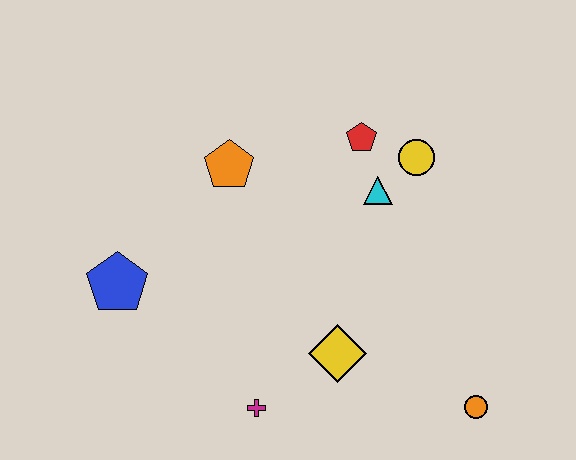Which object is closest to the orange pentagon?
The red pentagon is closest to the orange pentagon.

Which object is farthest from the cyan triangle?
The blue pentagon is farthest from the cyan triangle.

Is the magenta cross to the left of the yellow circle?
Yes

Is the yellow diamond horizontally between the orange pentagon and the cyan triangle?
Yes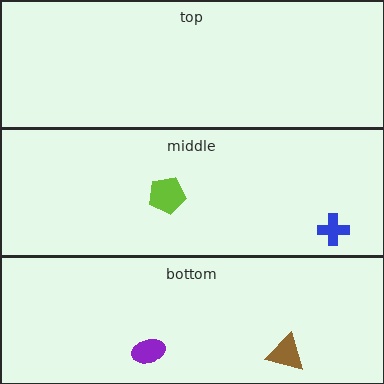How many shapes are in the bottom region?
2.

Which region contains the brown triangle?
The bottom region.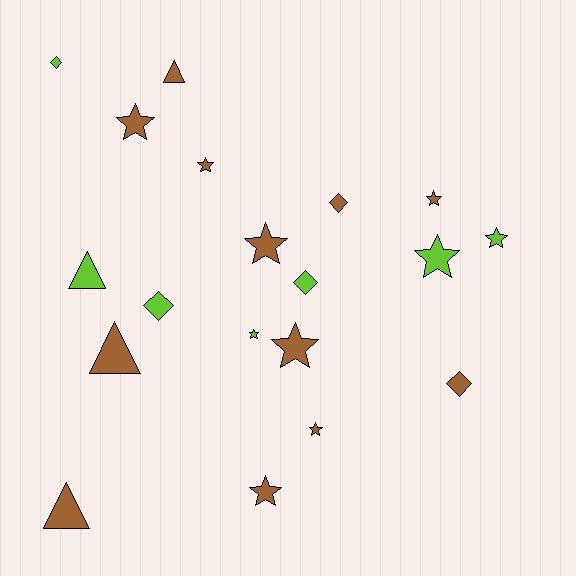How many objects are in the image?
There are 19 objects.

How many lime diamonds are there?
There are 3 lime diamonds.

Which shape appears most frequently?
Star, with 10 objects.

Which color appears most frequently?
Brown, with 12 objects.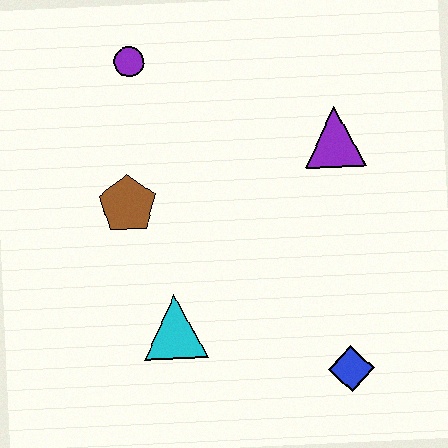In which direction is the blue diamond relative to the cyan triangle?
The blue diamond is to the right of the cyan triangle.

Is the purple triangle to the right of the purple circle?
Yes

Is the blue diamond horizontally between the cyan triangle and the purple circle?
No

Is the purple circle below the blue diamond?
No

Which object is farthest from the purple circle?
The blue diamond is farthest from the purple circle.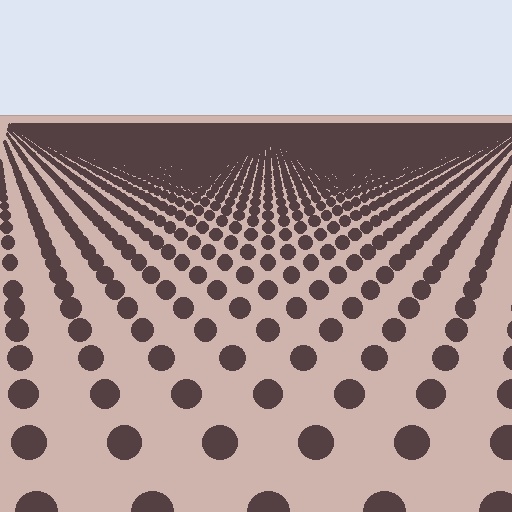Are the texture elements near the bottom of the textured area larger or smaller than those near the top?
Larger. Near the bottom, elements are closer to the viewer and appear at a bigger on-screen size.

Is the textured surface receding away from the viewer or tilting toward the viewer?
The surface is receding away from the viewer. Texture elements get smaller and denser toward the top.